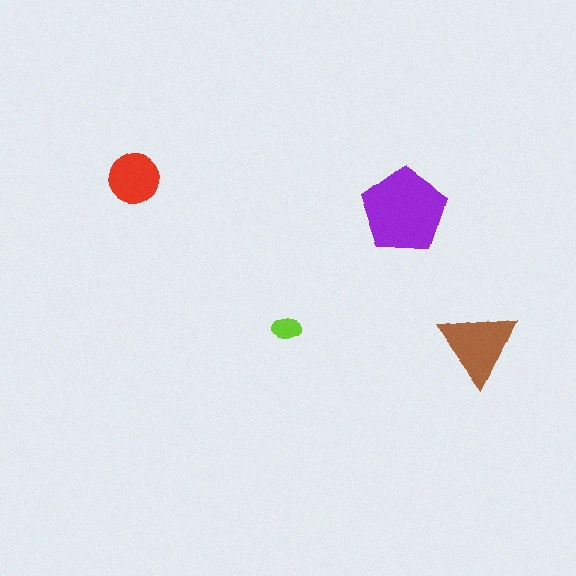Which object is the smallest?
The lime ellipse.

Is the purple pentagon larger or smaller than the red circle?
Larger.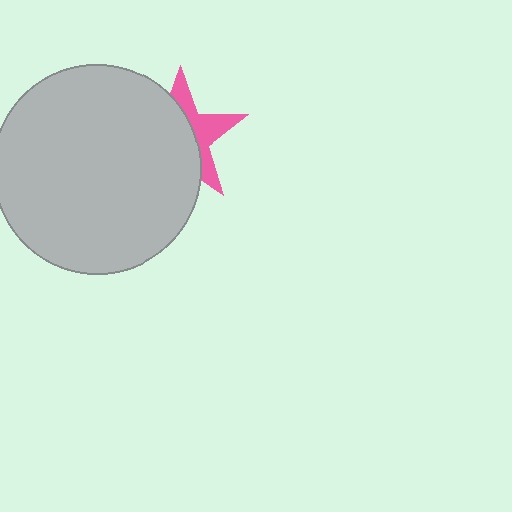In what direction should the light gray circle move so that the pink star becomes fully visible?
The light gray circle should move left. That is the shortest direction to clear the overlap and leave the pink star fully visible.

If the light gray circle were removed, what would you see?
You would see the complete pink star.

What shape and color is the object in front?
The object in front is a light gray circle.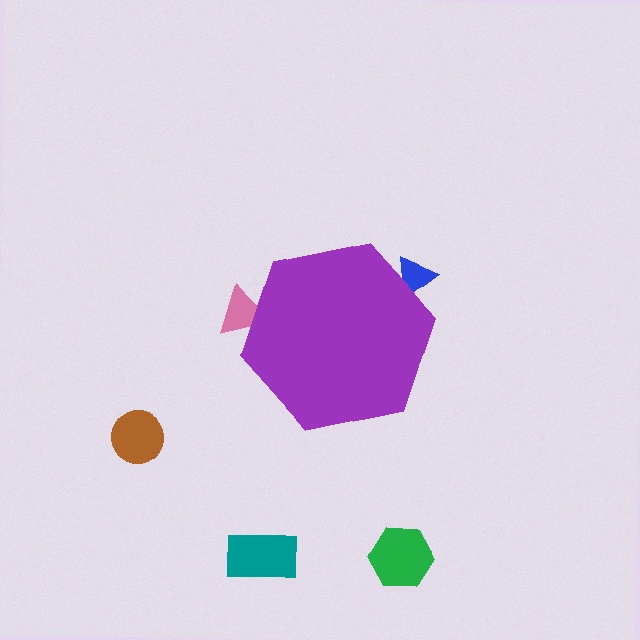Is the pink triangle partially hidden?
Yes, the pink triangle is partially hidden behind the purple hexagon.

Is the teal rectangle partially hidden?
No, the teal rectangle is fully visible.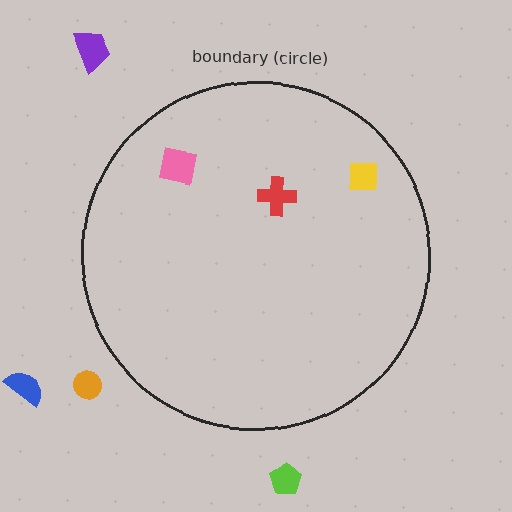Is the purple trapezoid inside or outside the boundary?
Outside.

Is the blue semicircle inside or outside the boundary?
Outside.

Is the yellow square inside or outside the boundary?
Inside.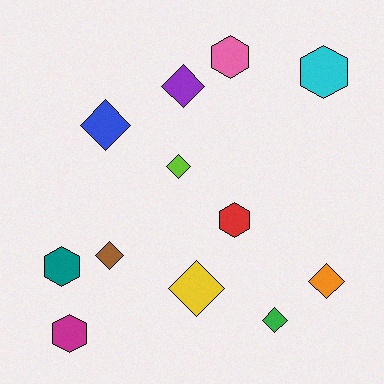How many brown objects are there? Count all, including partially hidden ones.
There is 1 brown object.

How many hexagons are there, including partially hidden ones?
There are 5 hexagons.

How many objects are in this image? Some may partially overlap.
There are 12 objects.